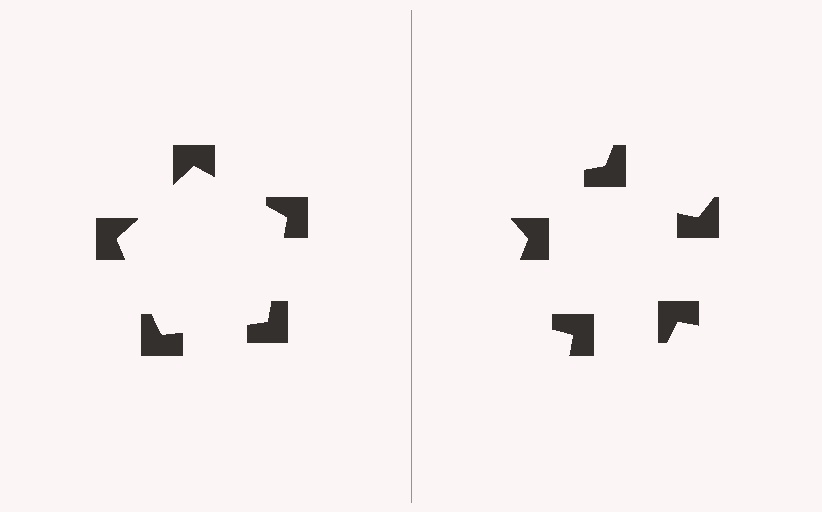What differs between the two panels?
The notched squares are positioned identically on both sides; only the wedge orientations differ. On the left they align to a pentagon; on the right they are misaligned.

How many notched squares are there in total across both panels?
10 — 5 on each side.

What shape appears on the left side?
An illusory pentagon.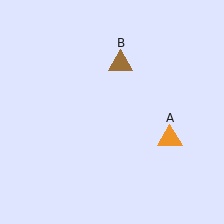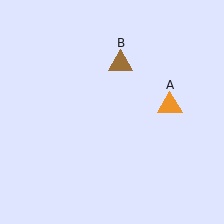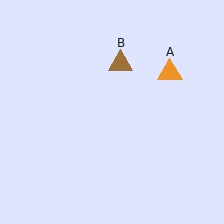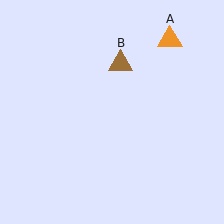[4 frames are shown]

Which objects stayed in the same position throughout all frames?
Brown triangle (object B) remained stationary.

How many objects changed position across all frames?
1 object changed position: orange triangle (object A).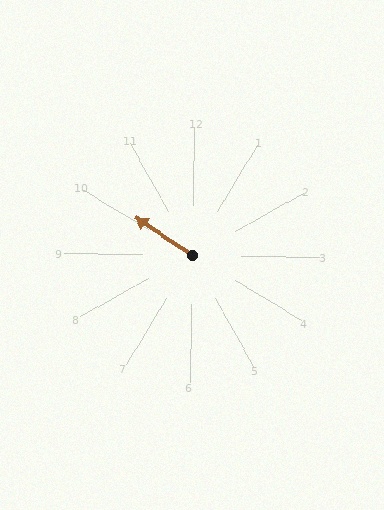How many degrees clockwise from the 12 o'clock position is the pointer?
Approximately 302 degrees.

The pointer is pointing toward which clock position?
Roughly 10 o'clock.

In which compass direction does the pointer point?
Northwest.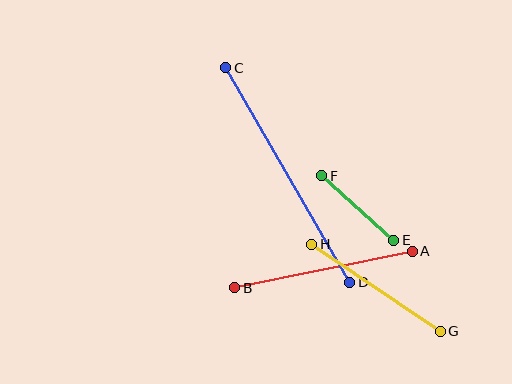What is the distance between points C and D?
The distance is approximately 248 pixels.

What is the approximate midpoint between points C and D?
The midpoint is at approximately (288, 175) pixels.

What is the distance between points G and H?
The distance is approximately 155 pixels.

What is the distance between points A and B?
The distance is approximately 181 pixels.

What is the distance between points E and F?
The distance is approximately 97 pixels.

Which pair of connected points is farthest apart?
Points C and D are farthest apart.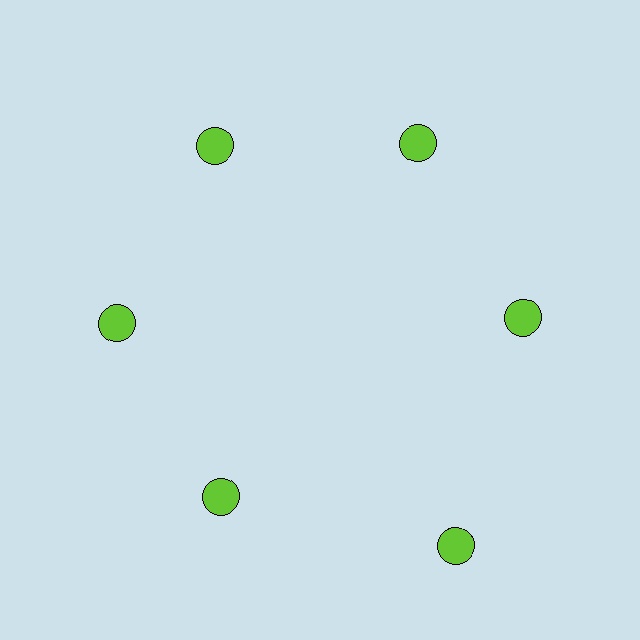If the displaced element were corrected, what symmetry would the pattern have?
It would have 6-fold rotational symmetry — the pattern would map onto itself every 60 degrees.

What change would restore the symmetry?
The symmetry would be restored by moving it inward, back onto the ring so that all 6 circles sit at equal angles and equal distance from the center.